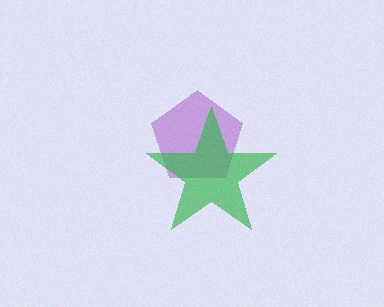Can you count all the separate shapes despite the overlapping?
Yes, there are 2 separate shapes.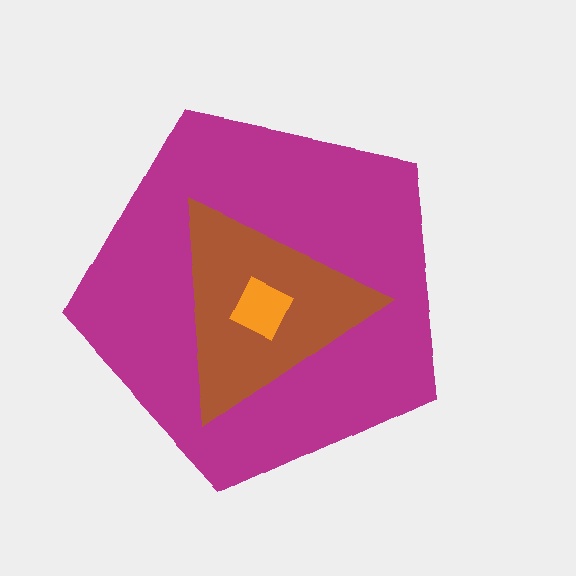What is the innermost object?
The orange diamond.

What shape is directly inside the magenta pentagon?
The brown triangle.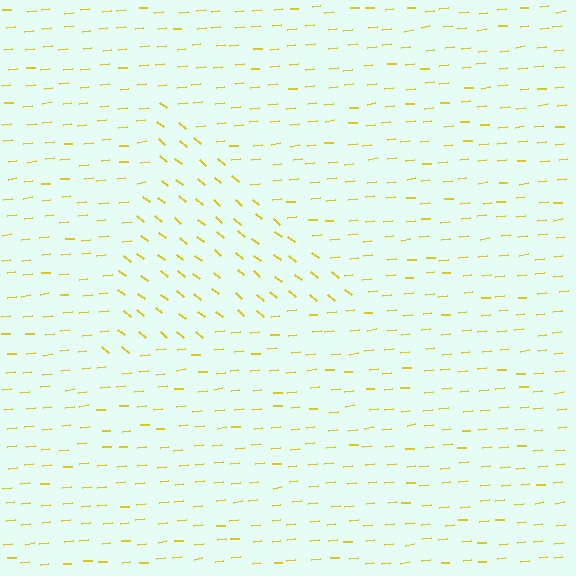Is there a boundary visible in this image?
Yes, there is a texture boundary formed by a change in line orientation.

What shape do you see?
I see a triangle.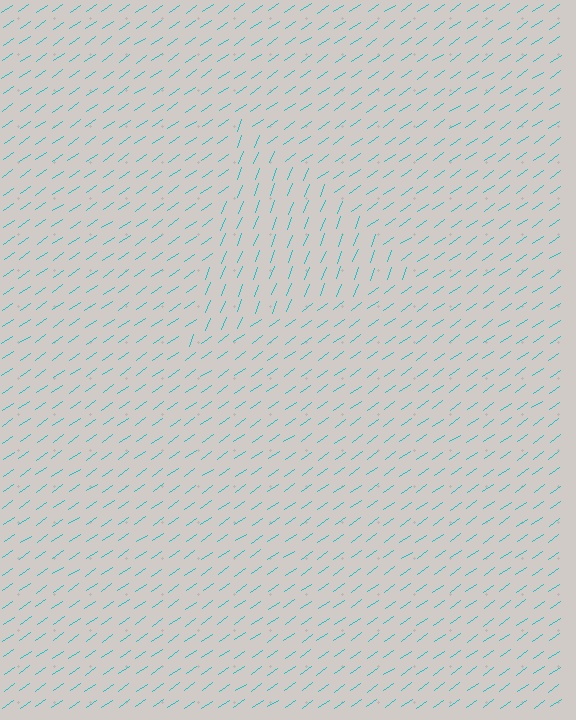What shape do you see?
I see a triangle.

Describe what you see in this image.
The image is filled with small cyan line segments. A triangle region in the image has lines oriented differently from the surrounding lines, creating a visible texture boundary.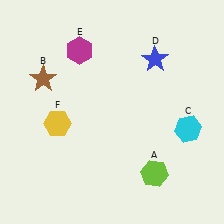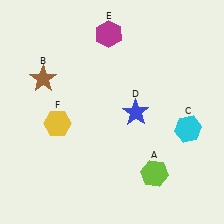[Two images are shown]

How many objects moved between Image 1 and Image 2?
2 objects moved between the two images.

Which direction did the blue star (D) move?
The blue star (D) moved down.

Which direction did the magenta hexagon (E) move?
The magenta hexagon (E) moved right.